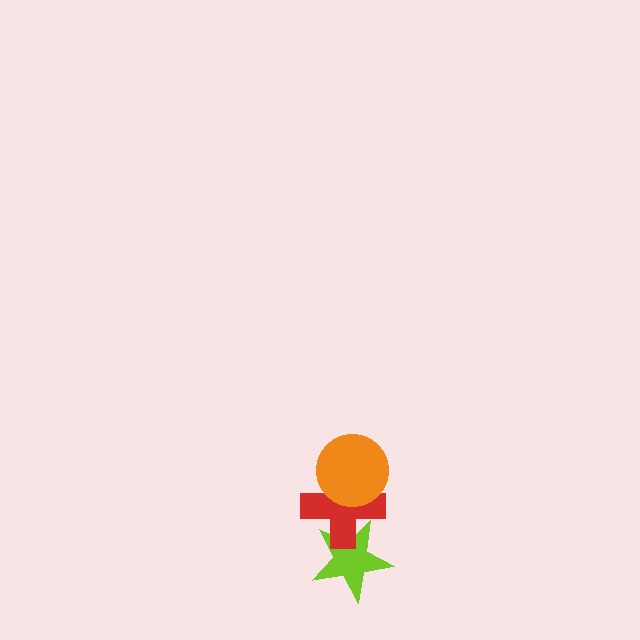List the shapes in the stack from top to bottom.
From top to bottom: the orange circle, the red cross, the lime star.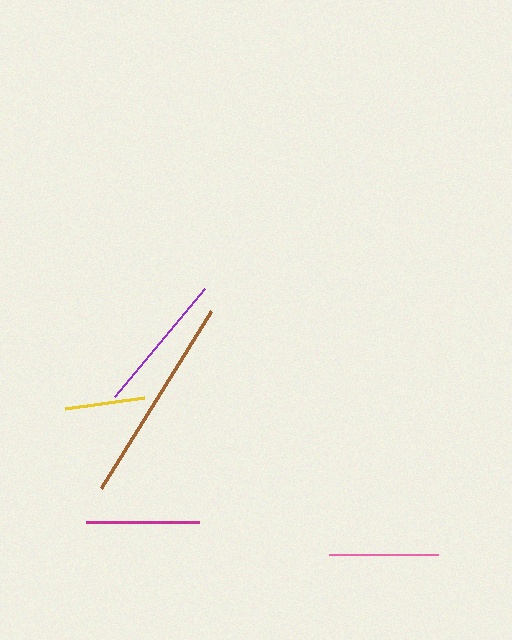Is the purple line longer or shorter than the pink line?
The purple line is longer than the pink line.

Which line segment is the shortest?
The yellow line is the shortest at approximately 79 pixels.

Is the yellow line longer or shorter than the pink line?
The pink line is longer than the yellow line.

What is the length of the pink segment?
The pink segment is approximately 109 pixels long.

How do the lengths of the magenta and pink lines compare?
The magenta and pink lines are approximately the same length.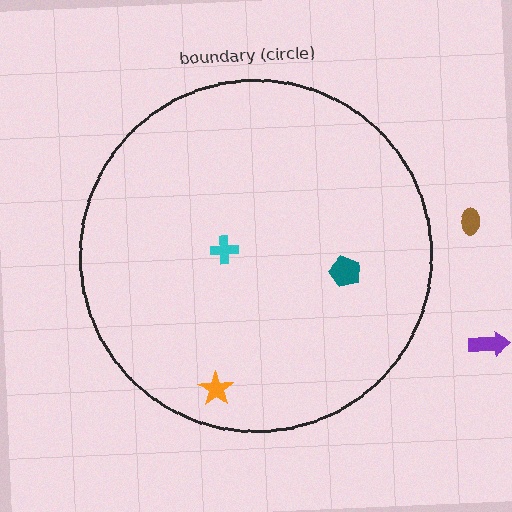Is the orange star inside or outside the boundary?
Inside.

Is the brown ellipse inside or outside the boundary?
Outside.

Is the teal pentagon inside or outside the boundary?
Inside.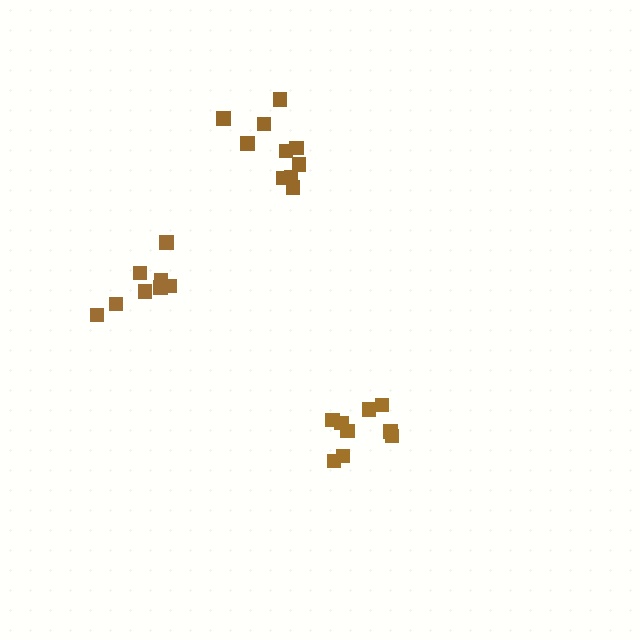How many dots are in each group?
Group 1: 10 dots, Group 2: 9 dots, Group 3: 8 dots (27 total).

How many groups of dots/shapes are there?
There are 3 groups.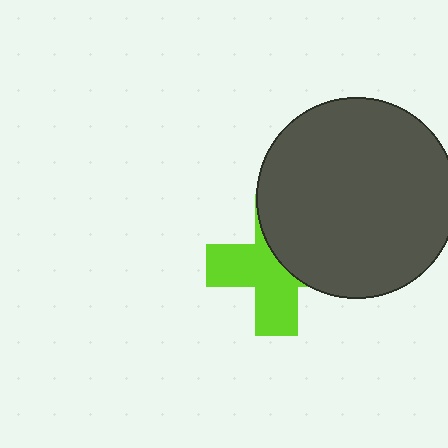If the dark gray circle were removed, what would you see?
You would see the complete lime cross.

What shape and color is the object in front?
The object in front is a dark gray circle.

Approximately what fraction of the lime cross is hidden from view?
Roughly 45% of the lime cross is hidden behind the dark gray circle.